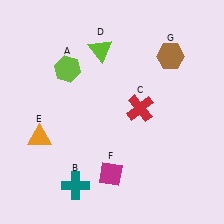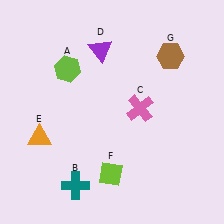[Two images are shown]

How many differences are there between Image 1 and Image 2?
There are 3 differences between the two images.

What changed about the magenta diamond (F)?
In Image 1, F is magenta. In Image 2, it changed to lime.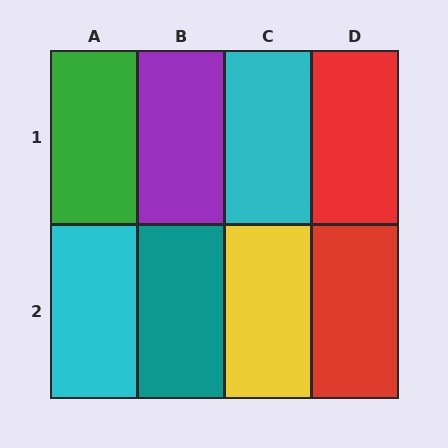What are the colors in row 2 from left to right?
Cyan, teal, yellow, red.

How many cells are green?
1 cell is green.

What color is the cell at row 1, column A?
Green.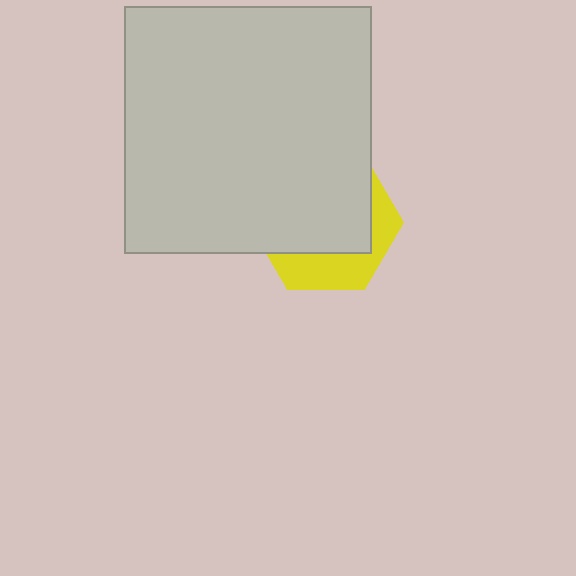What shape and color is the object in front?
The object in front is a light gray square.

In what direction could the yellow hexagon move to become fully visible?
The yellow hexagon could move down. That would shift it out from behind the light gray square entirely.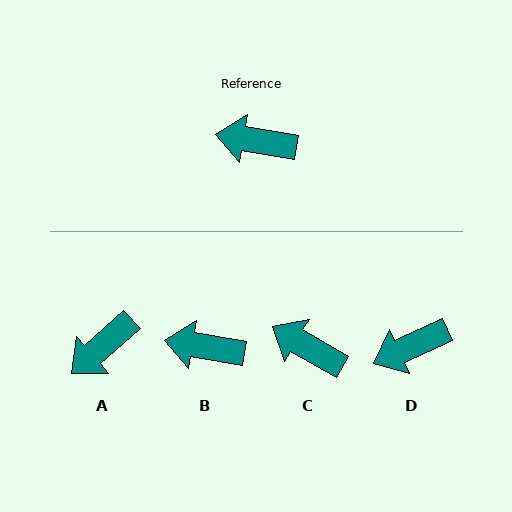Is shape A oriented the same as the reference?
No, it is off by about 51 degrees.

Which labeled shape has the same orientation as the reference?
B.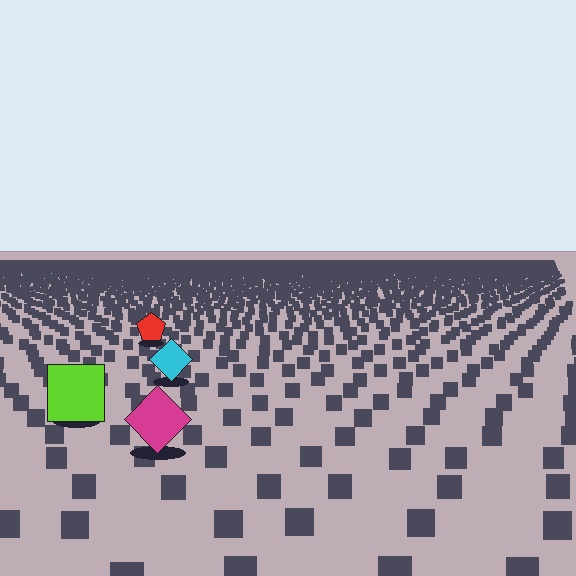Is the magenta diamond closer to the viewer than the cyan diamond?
Yes. The magenta diamond is closer — you can tell from the texture gradient: the ground texture is coarser near it.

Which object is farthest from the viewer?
The red pentagon is farthest from the viewer. It appears smaller and the ground texture around it is denser.